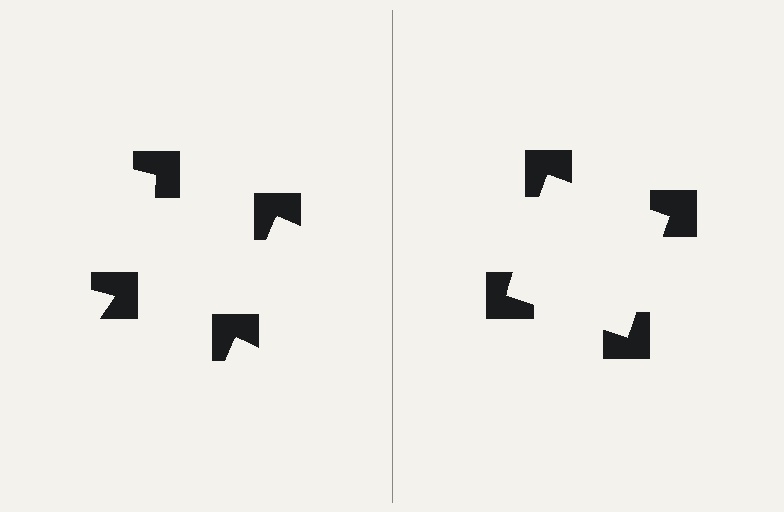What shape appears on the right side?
An illusory square.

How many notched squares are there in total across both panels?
8 — 4 on each side.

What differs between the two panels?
The notched squares are positioned identically on both sides; only the wedge orientations differ. On the right they align to a square; on the left they are misaligned.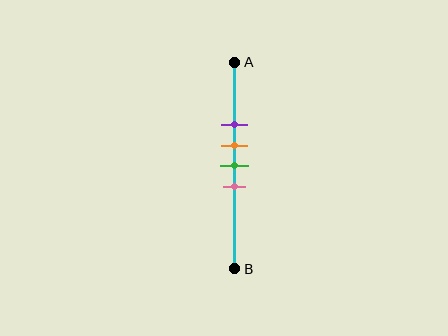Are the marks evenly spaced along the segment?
Yes, the marks are approximately evenly spaced.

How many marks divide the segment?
There are 4 marks dividing the segment.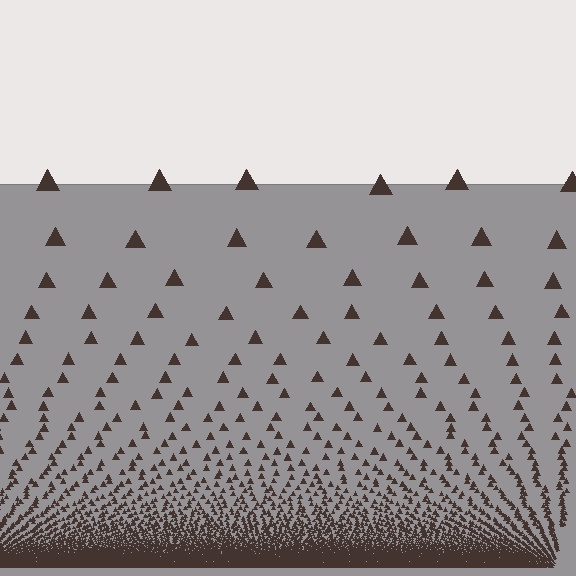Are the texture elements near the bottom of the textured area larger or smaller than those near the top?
Smaller. The gradient is inverted — elements near the bottom are smaller and denser.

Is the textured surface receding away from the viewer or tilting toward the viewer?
The surface appears to tilt toward the viewer. Texture elements get larger and sparser toward the top.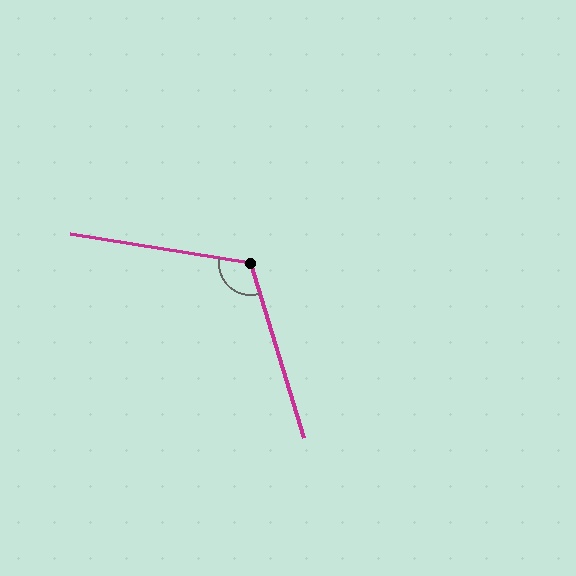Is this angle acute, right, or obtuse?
It is obtuse.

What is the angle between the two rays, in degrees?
Approximately 116 degrees.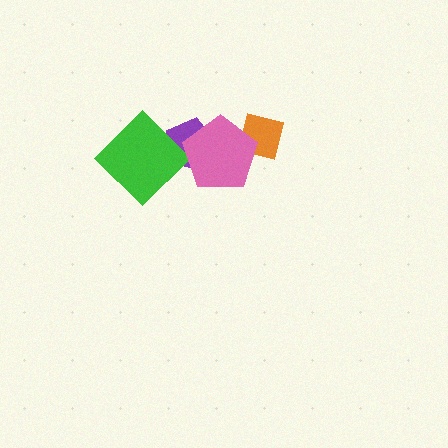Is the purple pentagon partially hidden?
Yes, it is partially covered by another shape.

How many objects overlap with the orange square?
1 object overlaps with the orange square.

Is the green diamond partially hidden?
Yes, it is partially covered by another shape.